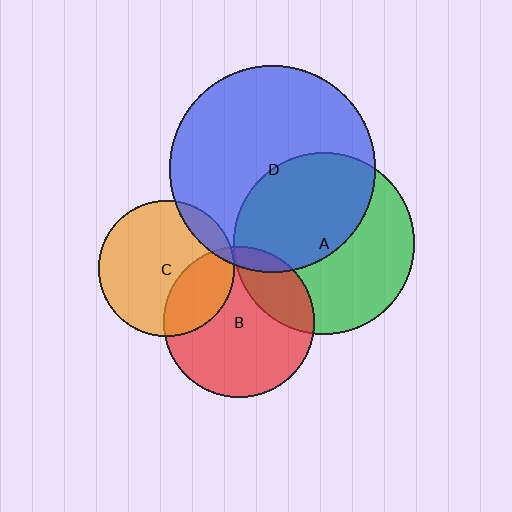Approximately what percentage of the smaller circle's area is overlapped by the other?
Approximately 50%.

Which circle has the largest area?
Circle D (blue).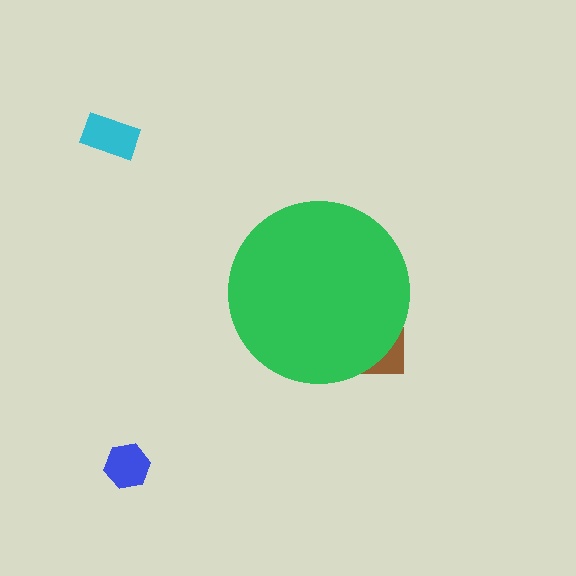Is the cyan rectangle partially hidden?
No, the cyan rectangle is fully visible.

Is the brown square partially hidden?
Yes, the brown square is partially hidden behind the green circle.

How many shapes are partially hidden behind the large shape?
1 shape is partially hidden.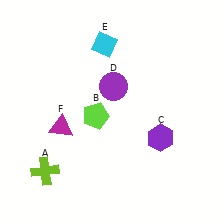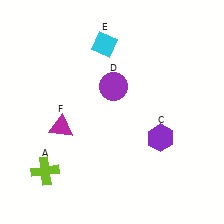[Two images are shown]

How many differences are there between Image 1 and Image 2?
There is 1 difference between the two images.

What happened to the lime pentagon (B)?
The lime pentagon (B) was removed in Image 2. It was in the bottom-left area of Image 1.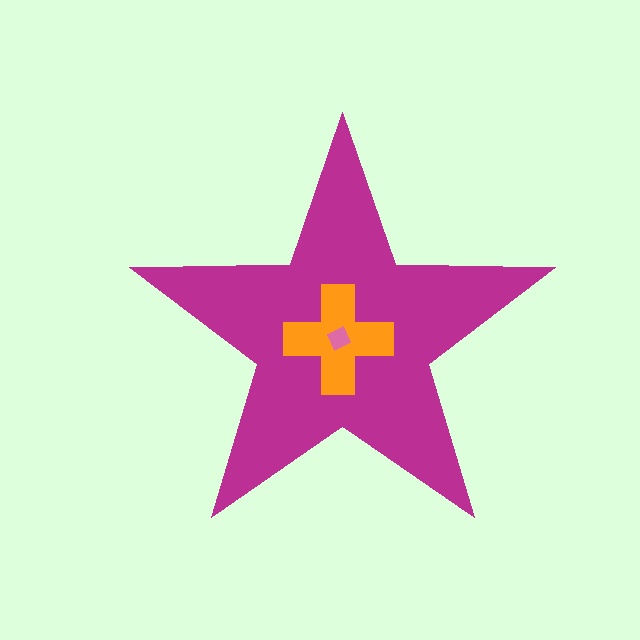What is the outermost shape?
The magenta star.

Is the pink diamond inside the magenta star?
Yes.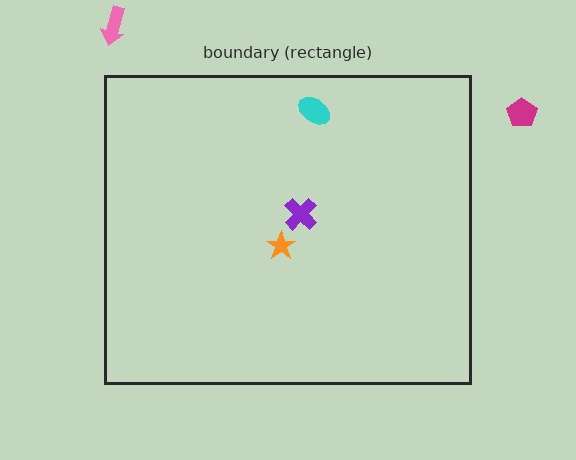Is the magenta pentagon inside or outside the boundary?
Outside.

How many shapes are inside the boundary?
3 inside, 2 outside.